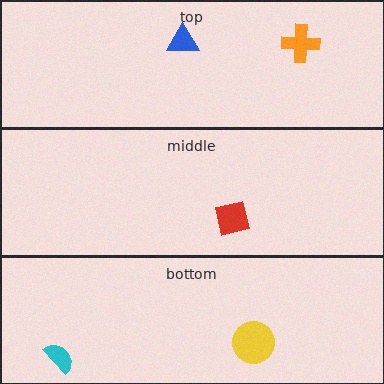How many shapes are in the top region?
2.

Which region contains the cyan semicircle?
The bottom region.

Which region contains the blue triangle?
The top region.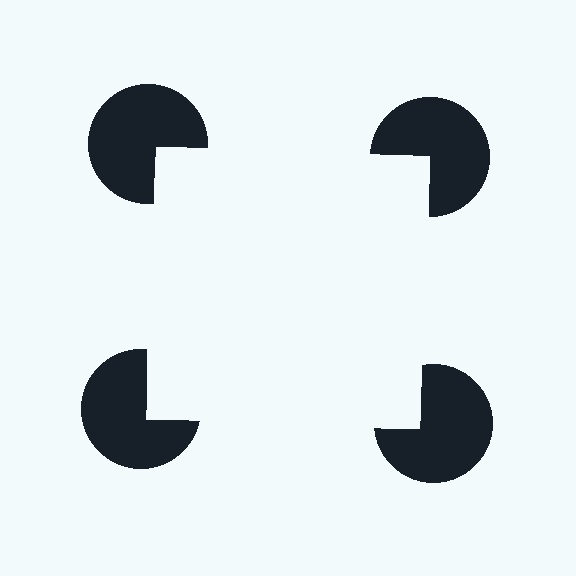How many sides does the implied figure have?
4 sides.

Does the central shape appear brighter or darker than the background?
It typically appears slightly brighter than the background, even though no actual brightness change is drawn.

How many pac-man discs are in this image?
There are 4 — one at each vertex of the illusory square.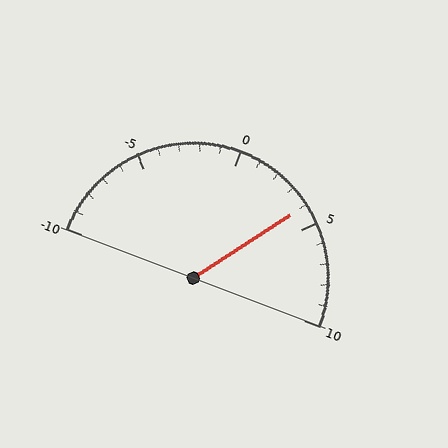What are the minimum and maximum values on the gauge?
The gauge ranges from -10 to 10.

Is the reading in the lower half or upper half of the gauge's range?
The reading is in the upper half of the range (-10 to 10).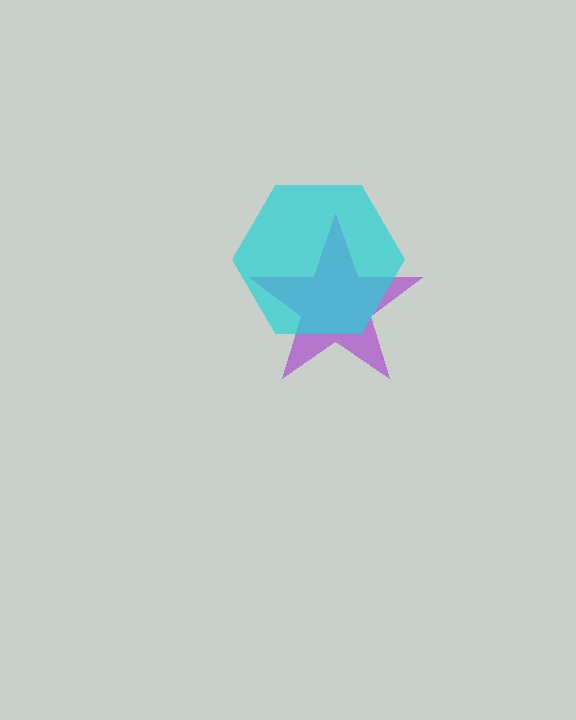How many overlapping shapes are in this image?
There are 2 overlapping shapes in the image.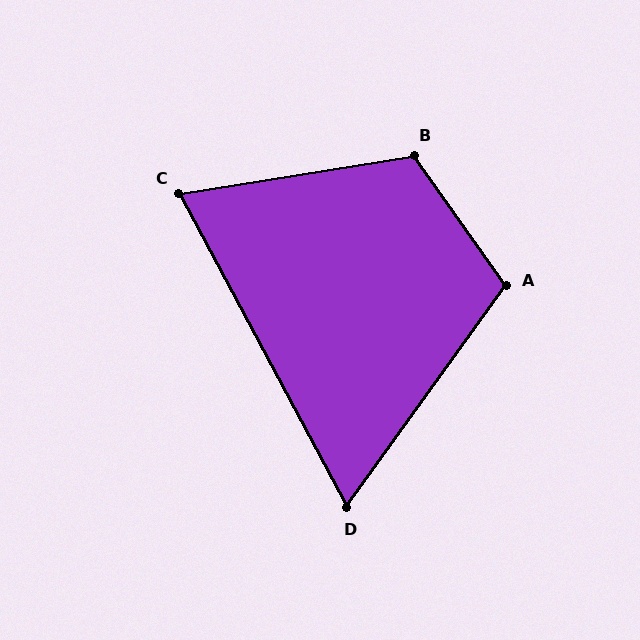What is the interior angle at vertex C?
Approximately 71 degrees (acute).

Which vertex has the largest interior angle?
B, at approximately 116 degrees.